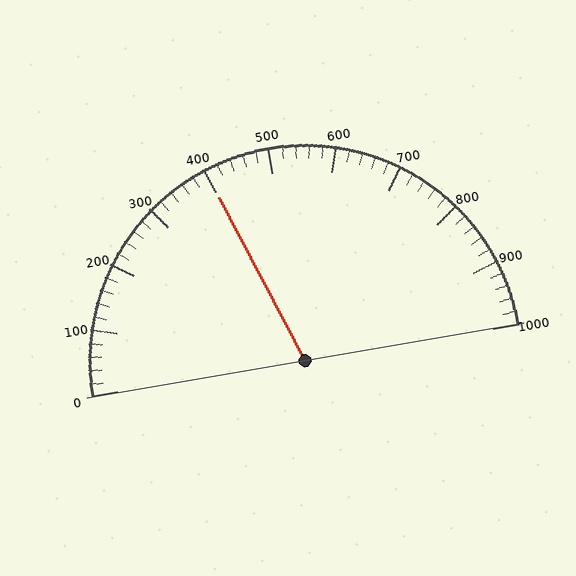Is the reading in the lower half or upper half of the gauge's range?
The reading is in the lower half of the range (0 to 1000).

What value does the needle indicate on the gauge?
The needle indicates approximately 400.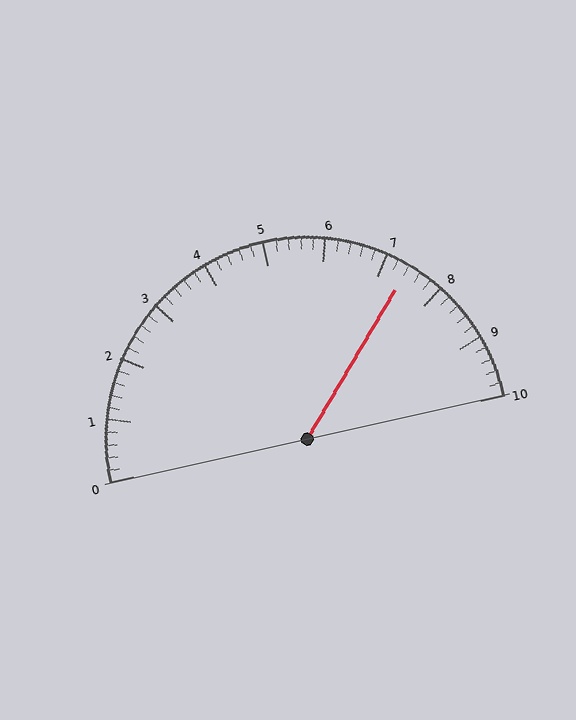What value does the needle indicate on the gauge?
The needle indicates approximately 7.4.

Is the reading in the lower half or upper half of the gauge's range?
The reading is in the upper half of the range (0 to 10).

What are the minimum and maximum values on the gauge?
The gauge ranges from 0 to 10.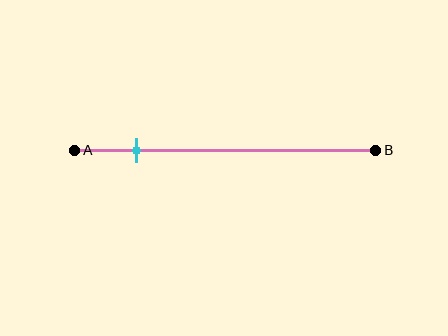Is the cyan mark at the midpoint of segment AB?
No, the mark is at about 20% from A, not at the 50% midpoint.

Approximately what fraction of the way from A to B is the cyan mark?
The cyan mark is approximately 20% of the way from A to B.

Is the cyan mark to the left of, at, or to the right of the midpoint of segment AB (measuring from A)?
The cyan mark is to the left of the midpoint of segment AB.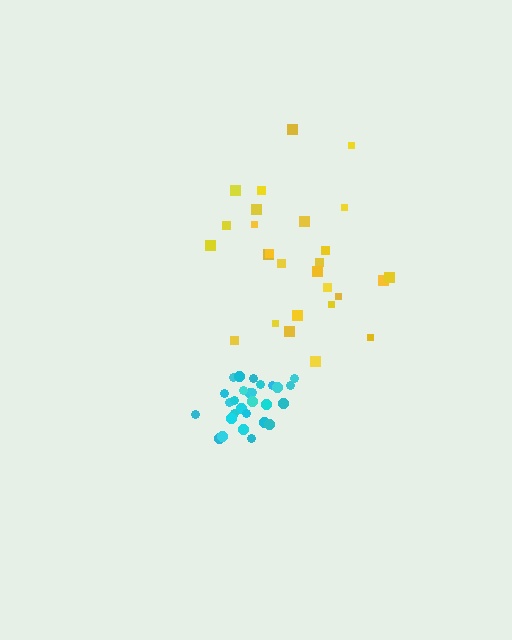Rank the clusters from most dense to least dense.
cyan, yellow.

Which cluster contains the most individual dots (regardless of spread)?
Cyan (28).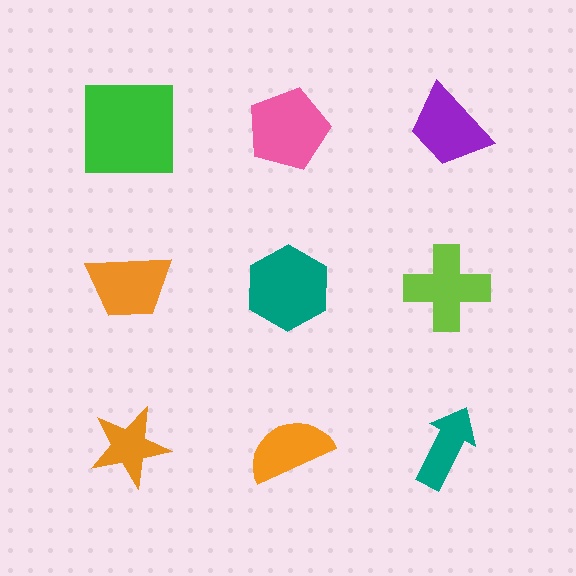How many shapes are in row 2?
3 shapes.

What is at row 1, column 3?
A purple trapezoid.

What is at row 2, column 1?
An orange trapezoid.